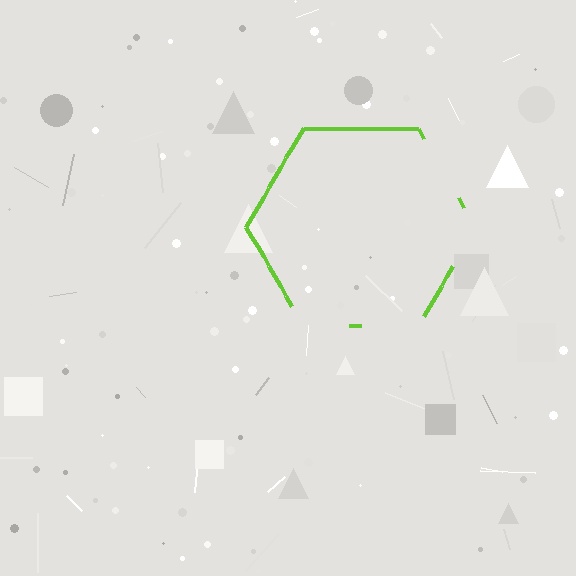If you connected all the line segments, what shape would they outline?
They would outline a hexagon.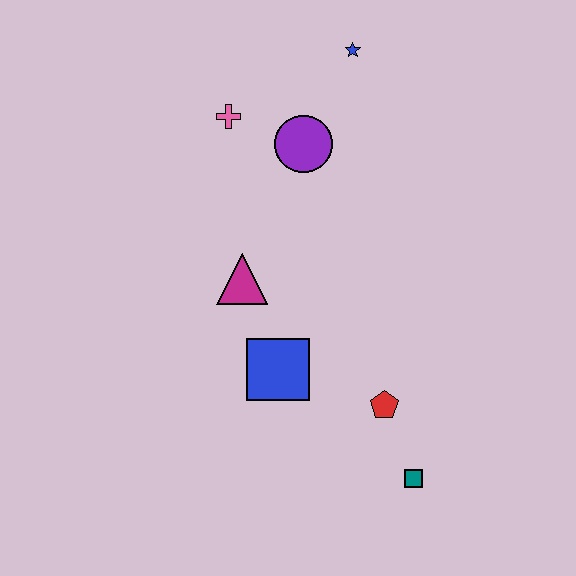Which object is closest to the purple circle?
The pink cross is closest to the purple circle.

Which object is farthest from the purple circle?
The teal square is farthest from the purple circle.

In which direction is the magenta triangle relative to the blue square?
The magenta triangle is above the blue square.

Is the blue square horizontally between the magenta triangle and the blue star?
Yes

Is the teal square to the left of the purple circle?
No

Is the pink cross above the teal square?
Yes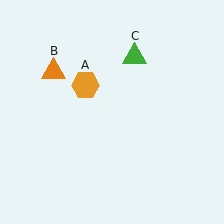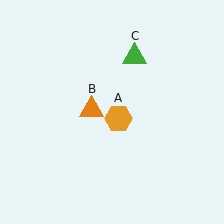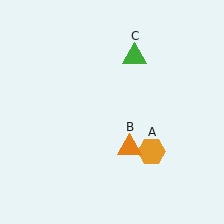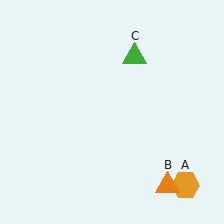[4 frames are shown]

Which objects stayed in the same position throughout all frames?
Green triangle (object C) remained stationary.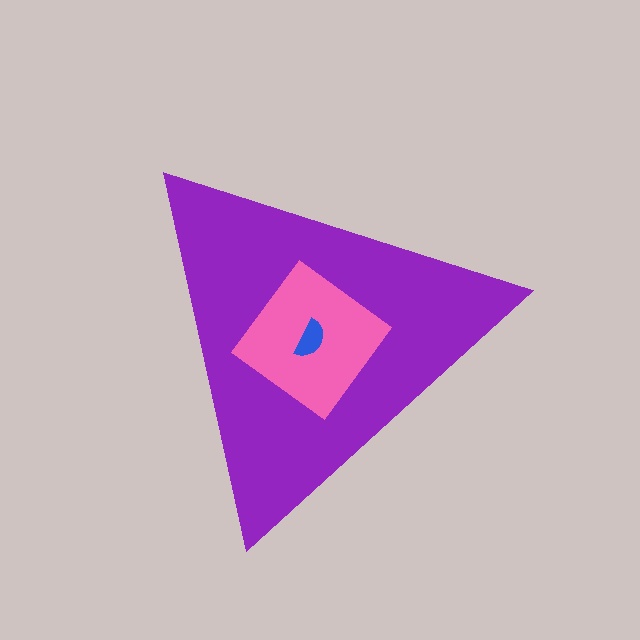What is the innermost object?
The blue semicircle.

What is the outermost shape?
The purple triangle.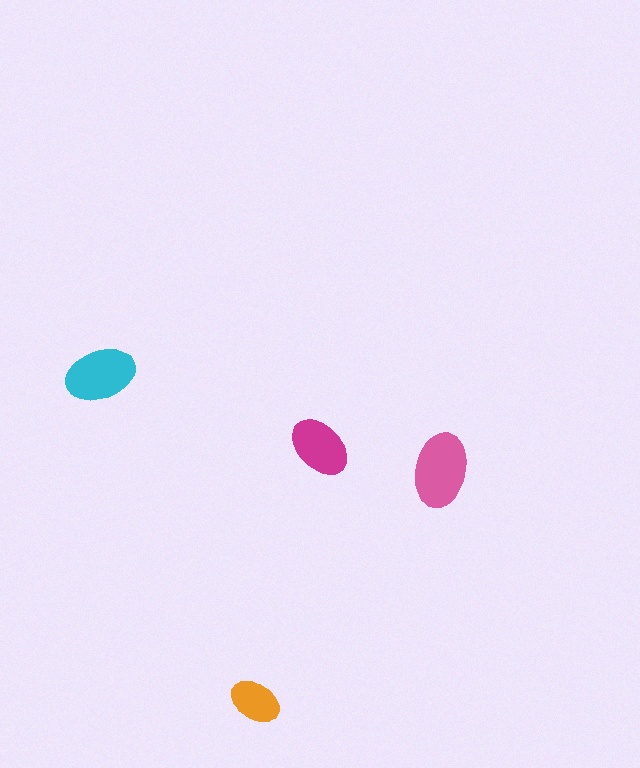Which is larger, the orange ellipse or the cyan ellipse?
The cyan one.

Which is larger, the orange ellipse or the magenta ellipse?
The magenta one.